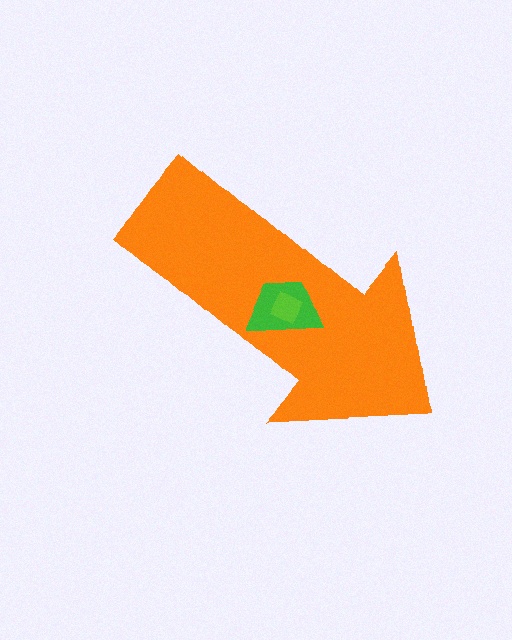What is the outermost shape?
The orange arrow.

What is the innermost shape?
The lime diamond.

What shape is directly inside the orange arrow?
The green trapezoid.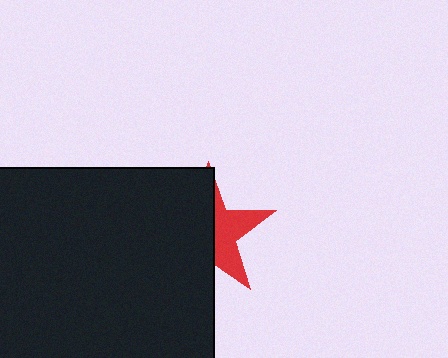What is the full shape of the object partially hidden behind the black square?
The partially hidden object is a red star.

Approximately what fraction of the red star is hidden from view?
Roughly 60% of the red star is hidden behind the black square.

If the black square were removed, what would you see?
You would see the complete red star.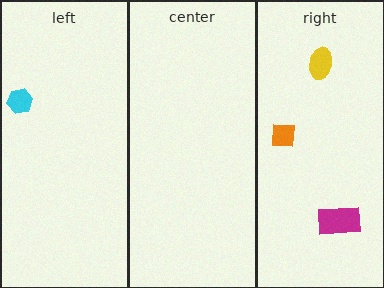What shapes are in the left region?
The cyan hexagon.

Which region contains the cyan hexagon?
The left region.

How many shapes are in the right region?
3.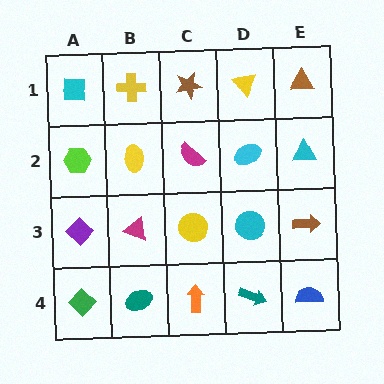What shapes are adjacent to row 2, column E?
A brown triangle (row 1, column E), a brown arrow (row 3, column E), a cyan ellipse (row 2, column D).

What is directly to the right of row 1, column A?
A yellow cross.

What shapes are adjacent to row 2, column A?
A cyan square (row 1, column A), a purple diamond (row 3, column A), a yellow ellipse (row 2, column B).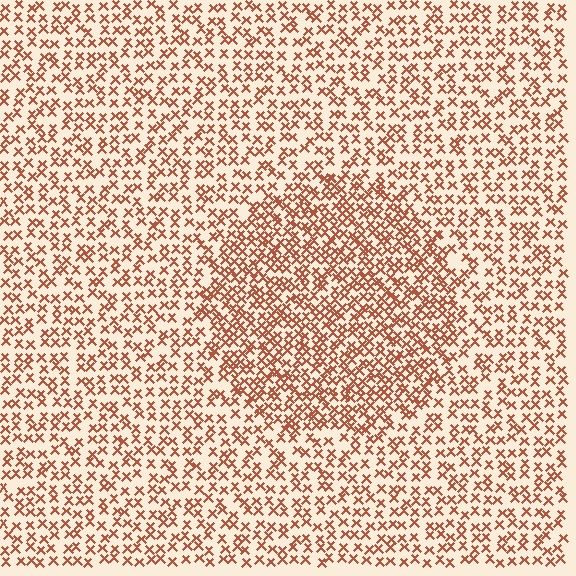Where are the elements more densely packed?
The elements are more densely packed inside the circle boundary.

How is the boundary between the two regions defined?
The boundary is defined by a change in element density (approximately 1.7x ratio). All elements are the same color, size, and shape.